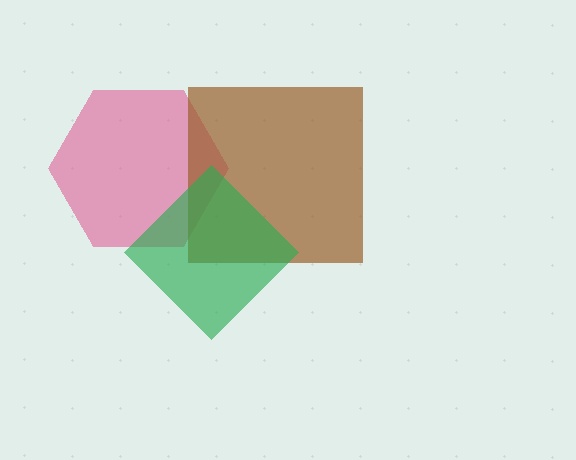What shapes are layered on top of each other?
The layered shapes are: a pink hexagon, a brown square, a green diamond.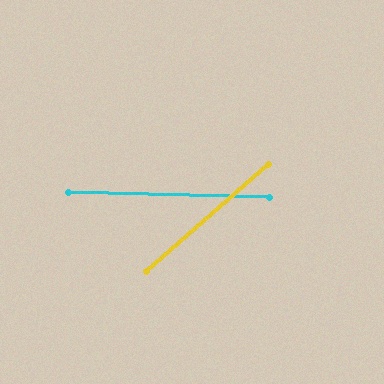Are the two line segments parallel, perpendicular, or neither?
Neither parallel nor perpendicular — they differ by about 43°.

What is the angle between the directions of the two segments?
Approximately 43 degrees.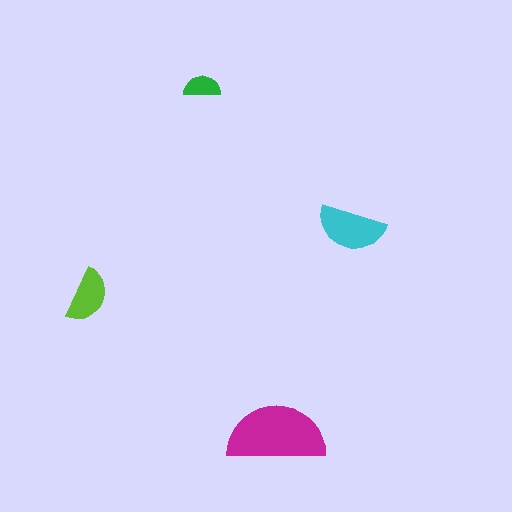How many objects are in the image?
There are 4 objects in the image.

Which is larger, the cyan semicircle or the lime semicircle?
The cyan one.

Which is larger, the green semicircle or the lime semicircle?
The lime one.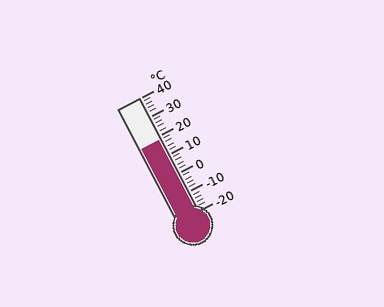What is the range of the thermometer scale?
The thermometer scale ranges from -20°C to 40°C.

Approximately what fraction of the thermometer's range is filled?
The thermometer is filled to approximately 65% of its range.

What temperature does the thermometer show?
The thermometer shows approximately 18°C.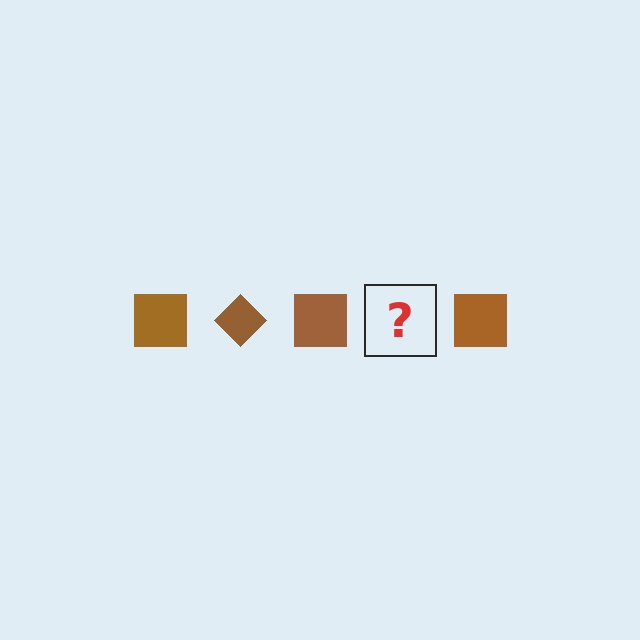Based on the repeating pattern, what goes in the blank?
The blank should be a brown diamond.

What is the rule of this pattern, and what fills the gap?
The rule is that the pattern cycles through square, diamond shapes in brown. The gap should be filled with a brown diamond.